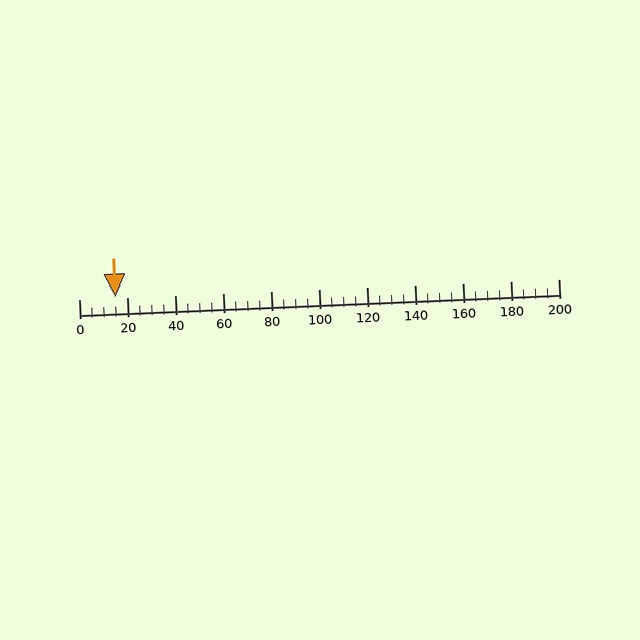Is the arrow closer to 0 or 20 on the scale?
The arrow is closer to 20.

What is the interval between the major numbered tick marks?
The major tick marks are spaced 20 units apart.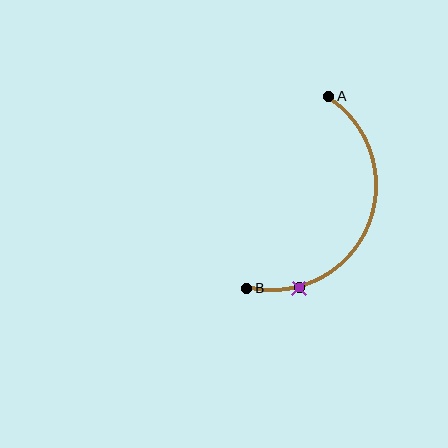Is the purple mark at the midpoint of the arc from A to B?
No. The purple mark lies on the arc but is closer to endpoint B. The arc midpoint would be at the point on the curve equidistant along the arc from both A and B.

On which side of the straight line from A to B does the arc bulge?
The arc bulges to the right of the straight line connecting A and B.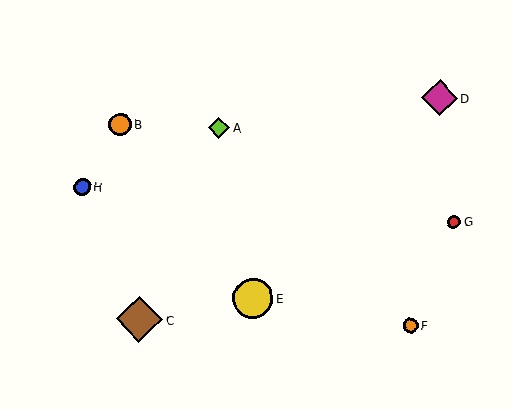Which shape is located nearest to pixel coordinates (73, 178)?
The blue circle (labeled H) at (82, 187) is nearest to that location.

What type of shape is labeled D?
Shape D is a magenta diamond.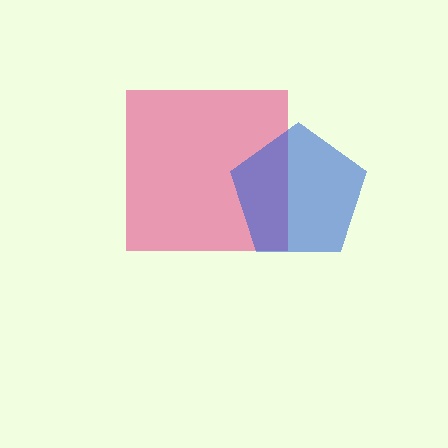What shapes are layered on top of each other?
The layered shapes are: a pink square, a blue pentagon.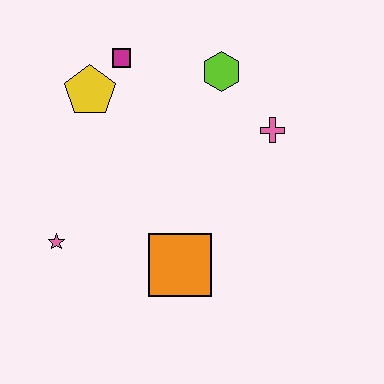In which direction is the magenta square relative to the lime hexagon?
The magenta square is to the left of the lime hexagon.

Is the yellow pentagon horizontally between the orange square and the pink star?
Yes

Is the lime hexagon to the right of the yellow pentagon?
Yes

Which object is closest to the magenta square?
The yellow pentagon is closest to the magenta square.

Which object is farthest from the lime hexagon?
The pink star is farthest from the lime hexagon.